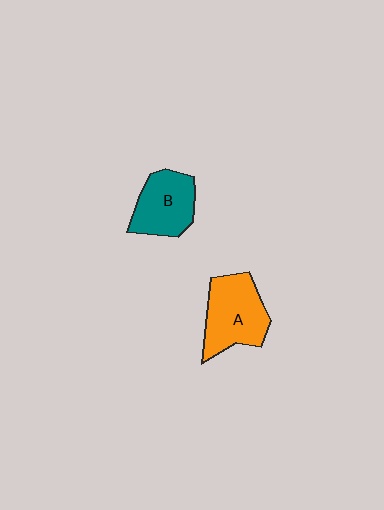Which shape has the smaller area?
Shape B (teal).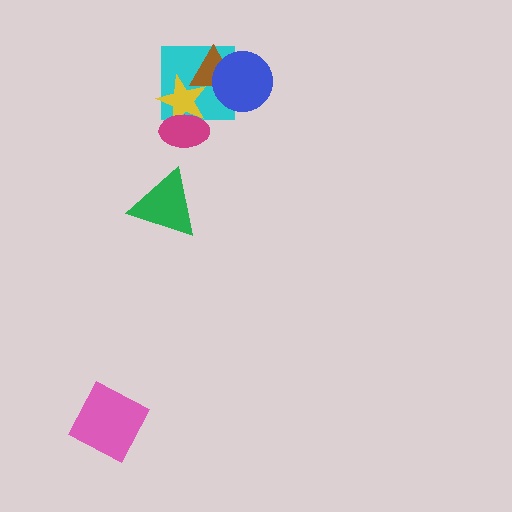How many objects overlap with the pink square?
0 objects overlap with the pink square.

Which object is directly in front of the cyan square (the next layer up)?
The brown triangle is directly in front of the cyan square.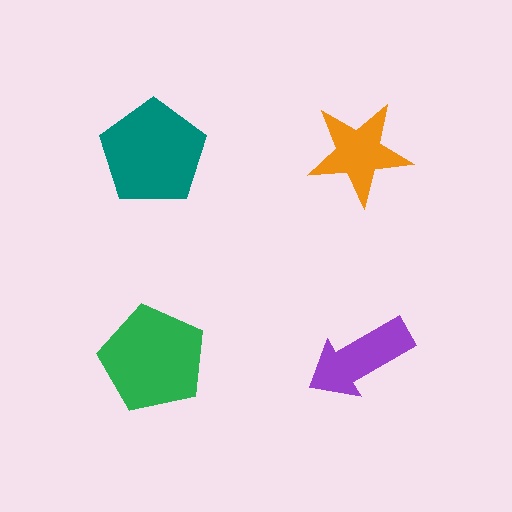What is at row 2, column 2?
A purple arrow.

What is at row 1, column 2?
An orange star.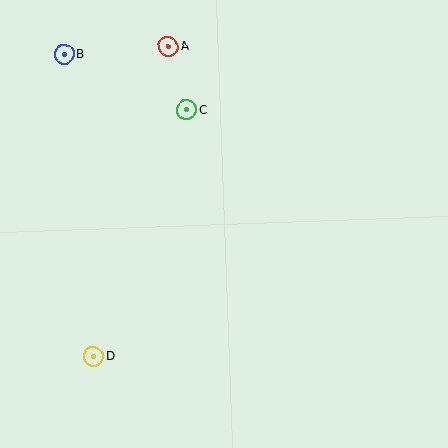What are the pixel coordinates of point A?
Point A is at (168, 47).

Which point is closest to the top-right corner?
Point A is closest to the top-right corner.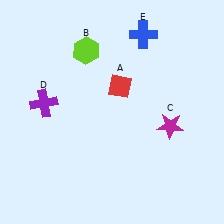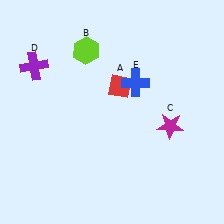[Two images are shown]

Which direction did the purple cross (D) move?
The purple cross (D) moved up.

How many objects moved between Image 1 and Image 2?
2 objects moved between the two images.